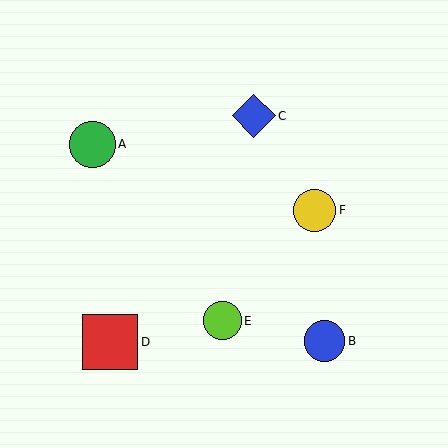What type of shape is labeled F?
Shape F is a yellow circle.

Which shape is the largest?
The red square (labeled D) is the largest.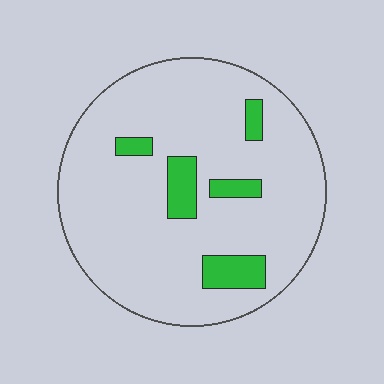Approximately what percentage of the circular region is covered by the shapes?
Approximately 10%.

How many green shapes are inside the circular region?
5.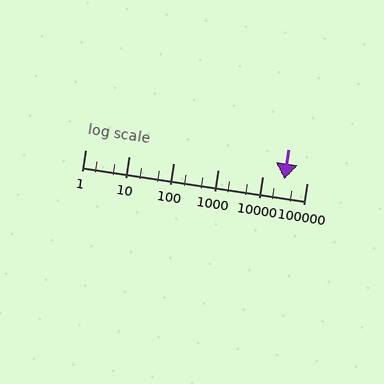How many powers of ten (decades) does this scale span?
The scale spans 5 decades, from 1 to 100000.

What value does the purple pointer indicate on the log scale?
The pointer indicates approximately 32000.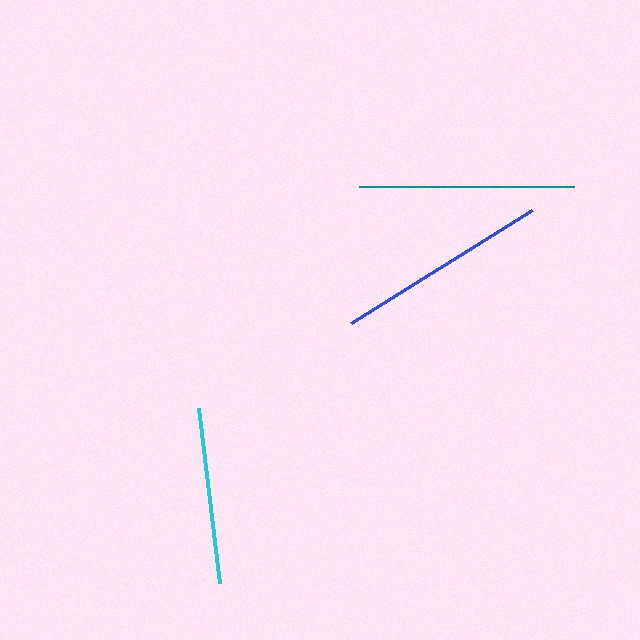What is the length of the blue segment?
The blue segment is approximately 214 pixels long.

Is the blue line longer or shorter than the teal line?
The teal line is longer than the blue line.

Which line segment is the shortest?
The cyan line is the shortest at approximately 176 pixels.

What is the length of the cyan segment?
The cyan segment is approximately 176 pixels long.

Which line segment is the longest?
The teal line is the longest at approximately 214 pixels.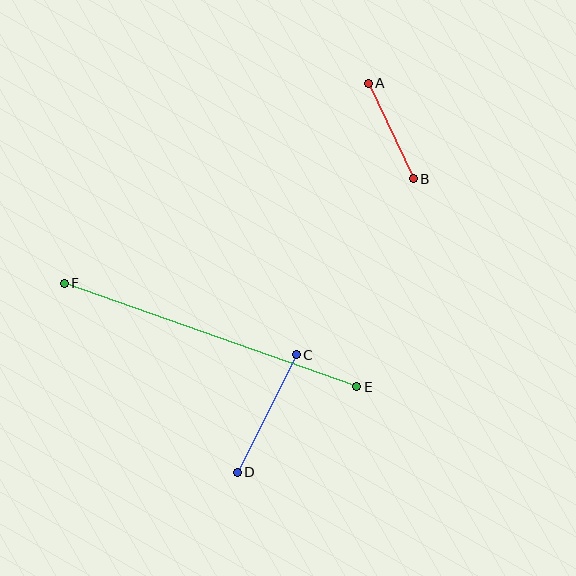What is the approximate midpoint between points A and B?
The midpoint is at approximately (391, 131) pixels.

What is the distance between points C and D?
The distance is approximately 132 pixels.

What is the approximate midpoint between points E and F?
The midpoint is at approximately (211, 335) pixels.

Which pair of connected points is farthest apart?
Points E and F are farthest apart.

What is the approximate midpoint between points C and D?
The midpoint is at approximately (267, 413) pixels.